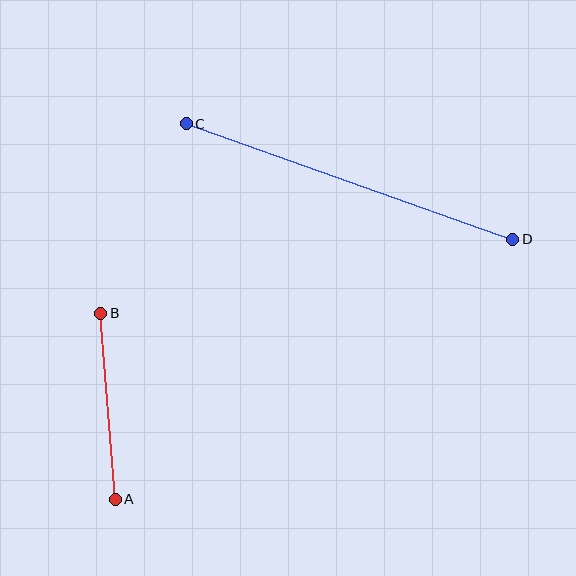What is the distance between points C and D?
The distance is approximately 346 pixels.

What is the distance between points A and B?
The distance is approximately 187 pixels.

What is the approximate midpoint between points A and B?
The midpoint is at approximately (108, 406) pixels.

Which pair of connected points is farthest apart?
Points C and D are farthest apart.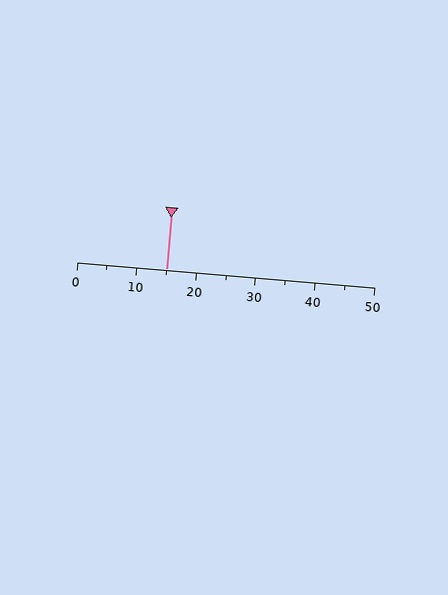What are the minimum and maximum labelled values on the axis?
The axis runs from 0 to 50.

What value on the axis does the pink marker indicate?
The marker indicates approximately 15.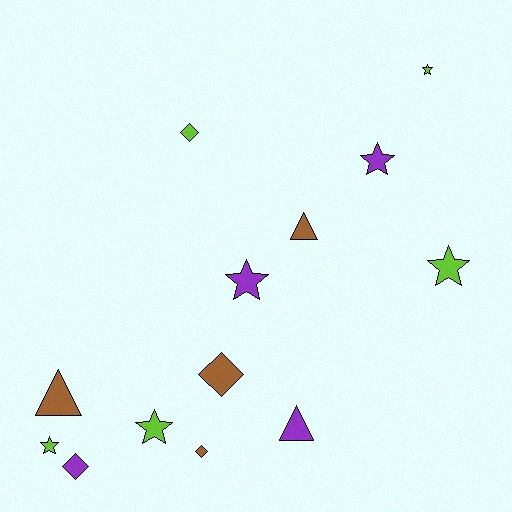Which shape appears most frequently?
Star, with 6 objects.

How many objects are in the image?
There are 13 objects.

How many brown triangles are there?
There are 2 brown triangles.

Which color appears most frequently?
Lime, with 5 objects.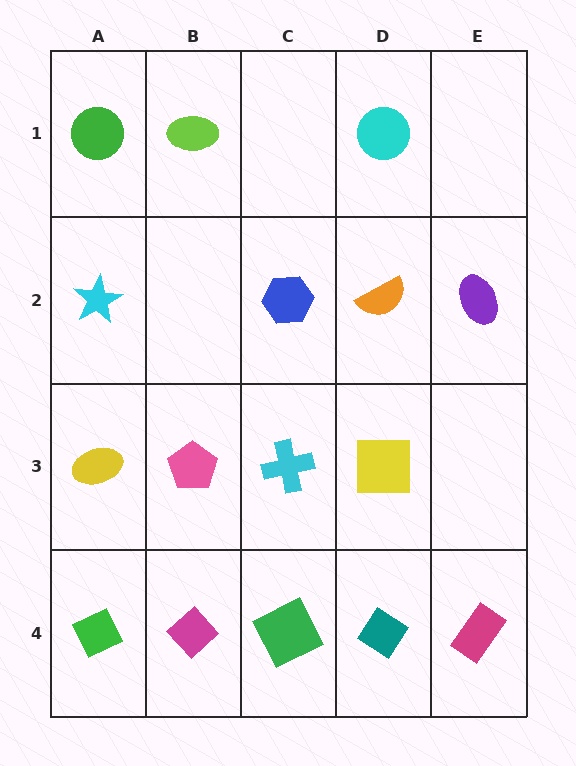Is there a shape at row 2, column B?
No, that cell is empty.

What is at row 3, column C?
A cyan cross.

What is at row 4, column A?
A green diamond.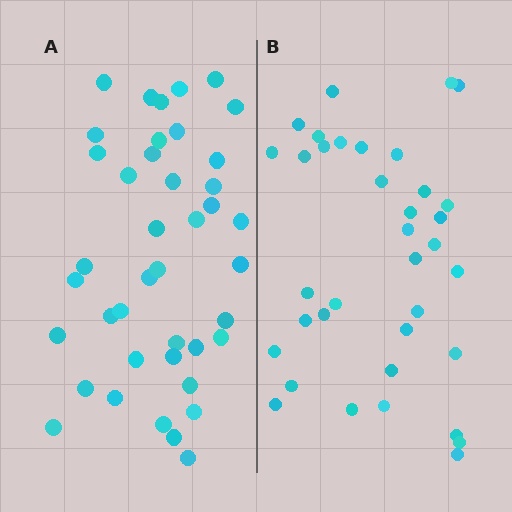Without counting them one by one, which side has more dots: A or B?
Region A (the left region) has more dots.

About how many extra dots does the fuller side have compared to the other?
Region A has about 5 more dots than region B.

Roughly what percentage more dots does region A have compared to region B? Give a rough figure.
About 15% more.